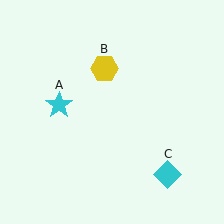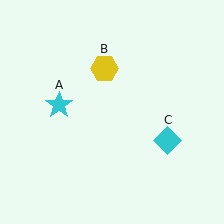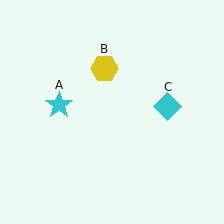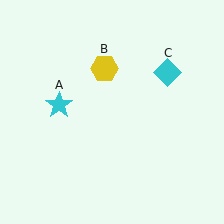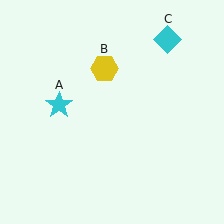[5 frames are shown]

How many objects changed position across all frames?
1 object changed position: cyan diamond (object C).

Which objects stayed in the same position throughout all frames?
Cyan star (object A) and yellow hexagon (object B) remained stationary.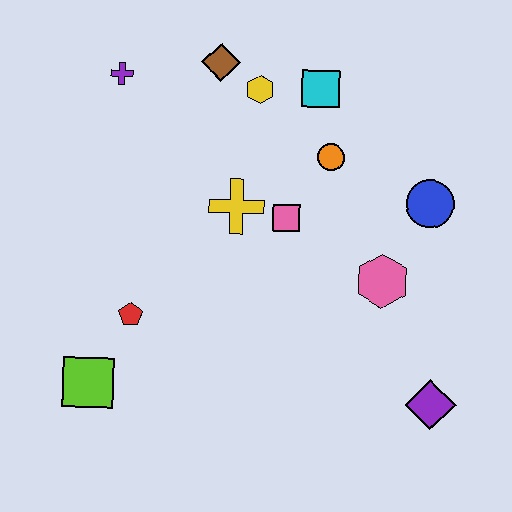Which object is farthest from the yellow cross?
The purple diamond is farthest from the yellow cross.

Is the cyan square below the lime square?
No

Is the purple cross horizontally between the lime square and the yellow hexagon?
Yes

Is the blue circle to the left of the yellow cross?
No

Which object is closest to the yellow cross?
The pink square is closest to the yellow cross.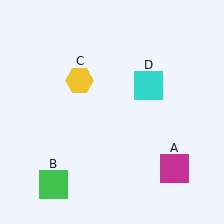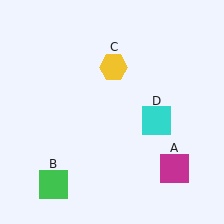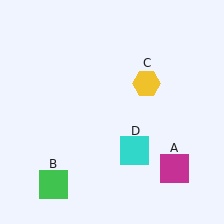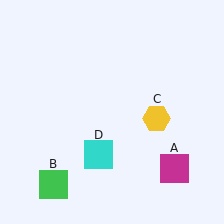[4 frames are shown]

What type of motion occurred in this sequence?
The yellow hexagon (object C), cyan square (object D) rotated clockwise around the center of the scene.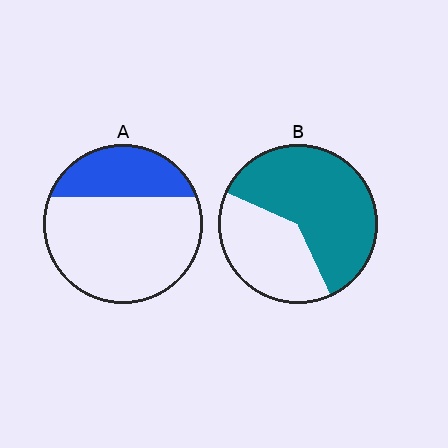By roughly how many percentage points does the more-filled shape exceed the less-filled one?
By roughly 35 percentage points (B over A).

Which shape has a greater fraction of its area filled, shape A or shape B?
Shape B.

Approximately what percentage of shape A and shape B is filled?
A is approximately 30% and B is approximately 60%.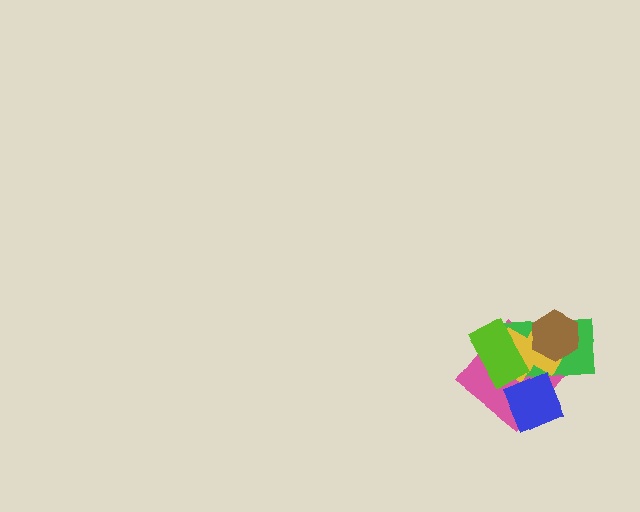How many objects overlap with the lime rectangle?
3 objects overlap with the lime rectangle.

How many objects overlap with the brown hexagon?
3 objects overlap with the brown hexagon.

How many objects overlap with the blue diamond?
3 objects overlap with the blue diamond.